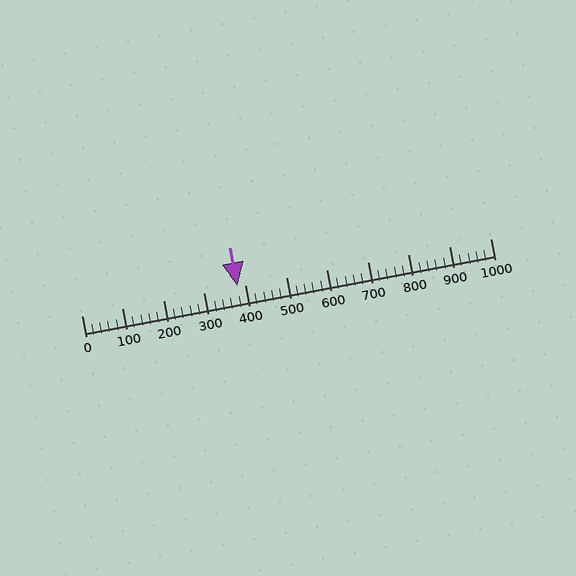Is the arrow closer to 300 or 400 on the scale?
The arrow is closer to 400.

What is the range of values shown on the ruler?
The ruler shows values from 0 to 1000.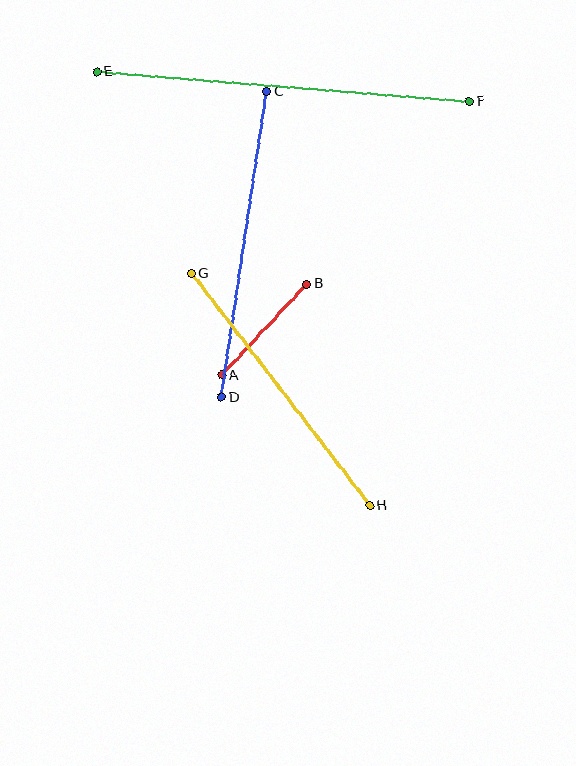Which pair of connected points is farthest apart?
Points E and F are farthest apart.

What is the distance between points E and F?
The distance is approximately 374 pixels.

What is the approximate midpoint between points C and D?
The midpoint is at approximately (244, 244) pixels.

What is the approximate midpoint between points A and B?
The midpoint is at approximately (264, 330) pixels.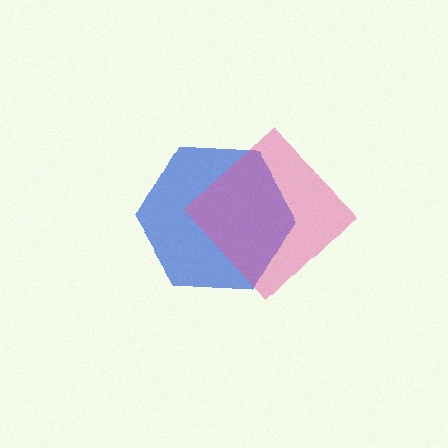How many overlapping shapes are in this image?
There are 2 overlapping shapes in the image.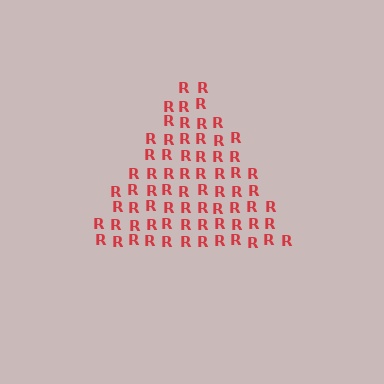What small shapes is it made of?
It is made of small letter R's.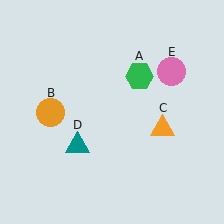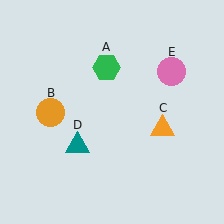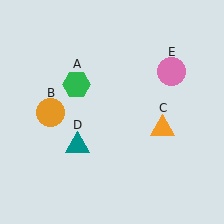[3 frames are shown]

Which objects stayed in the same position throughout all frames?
Orange circle (object B) and orange triangle (object C) and teal triangle (object D) and pink circle (object E) remained stationary.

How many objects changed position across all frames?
1 object changed position: green hexagon (object A).